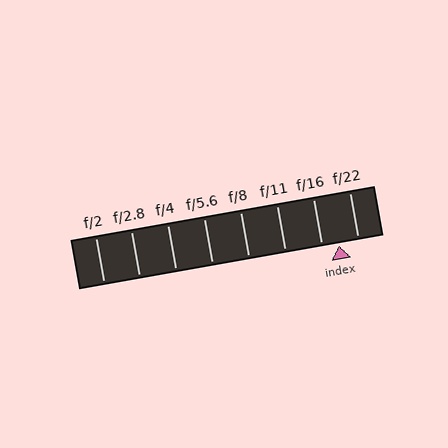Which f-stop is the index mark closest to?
The index mark is closest to f/16.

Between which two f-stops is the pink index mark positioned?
The index mark is between f/16 and f/22.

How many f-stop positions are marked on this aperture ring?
There are 8 f-stop positions marked.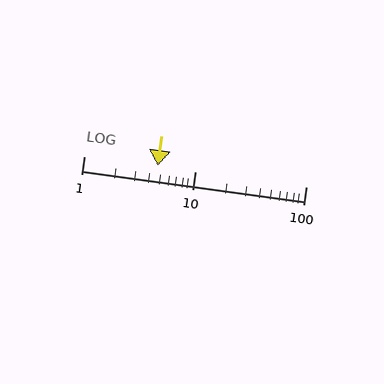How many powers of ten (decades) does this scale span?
The scale spans 2 decades, from 1 to 100.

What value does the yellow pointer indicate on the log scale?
The pointer indicates approximately 4.6.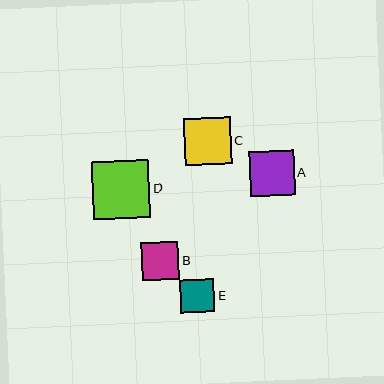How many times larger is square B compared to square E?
Square B is approximately 1.1 times the size of square E.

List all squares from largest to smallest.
From largest to smallest: D, C, A, B, E.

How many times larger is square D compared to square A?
Square D is approximately 1.3 times the size of square A.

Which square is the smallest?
Square E is the smallest with a size of approximately 34 pixels.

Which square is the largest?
Square D is the largest with a size of approximately 57 pixels.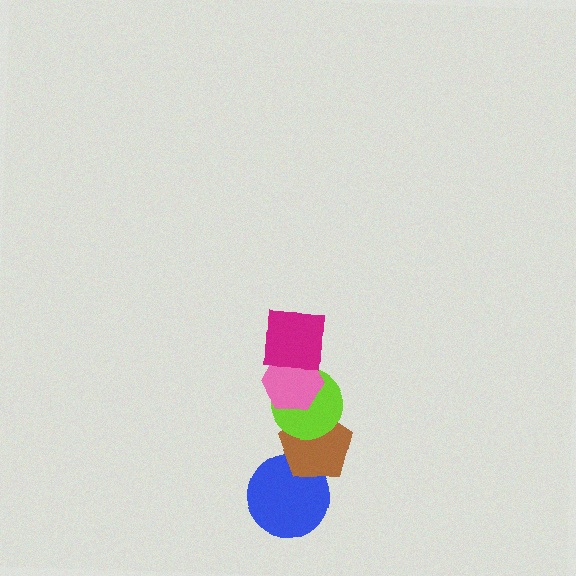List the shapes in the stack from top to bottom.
From top to bottom: the magenta square, the pink hexagon, the lime circle, the brown pentagon, the blue circle.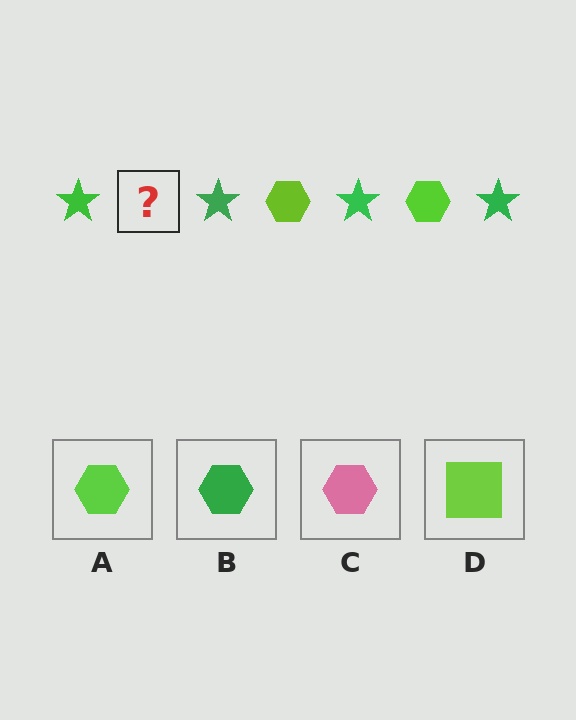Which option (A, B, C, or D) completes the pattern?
A.